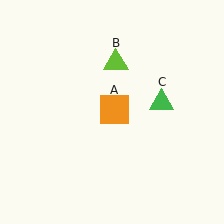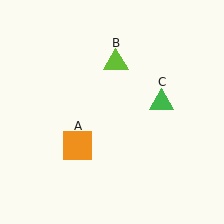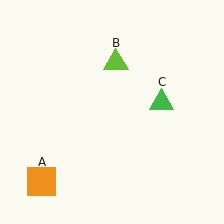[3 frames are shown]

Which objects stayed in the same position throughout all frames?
Lime triangle (object B) and green triangle (object C) remained stationary.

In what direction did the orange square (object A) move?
The orange square (object A) moved down and to the left.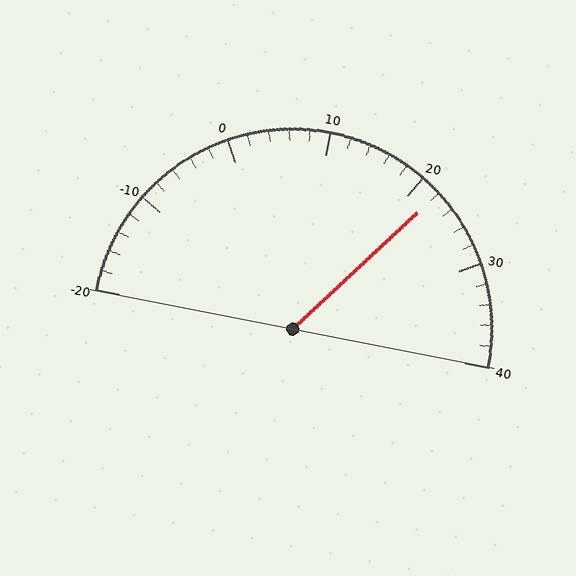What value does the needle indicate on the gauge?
The needle indicates approximately 22.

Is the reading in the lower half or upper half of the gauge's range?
The reading is in the upper half of the range (-20 to 40).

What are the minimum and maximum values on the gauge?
The gauge ranges from -20 to 40.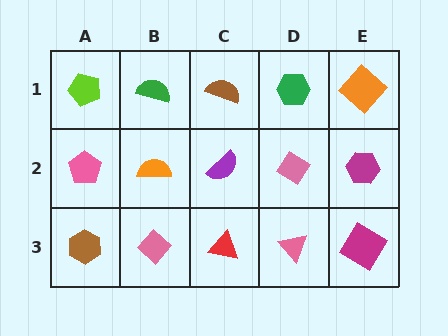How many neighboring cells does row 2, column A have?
3.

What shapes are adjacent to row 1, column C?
A purple semicircle (row 2, column C), a green semicircle (row 1, column B), a green hexagon (row 1, column D).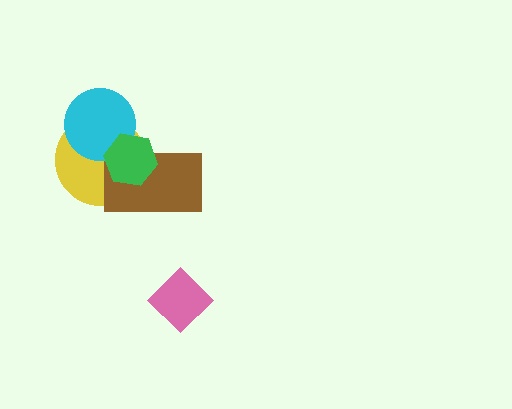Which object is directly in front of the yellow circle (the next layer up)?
The brown rectangle is directly in front of the yellow circle.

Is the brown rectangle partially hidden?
Yes, it is partially covered by another shape.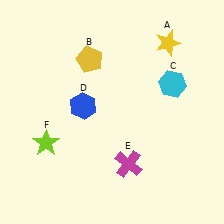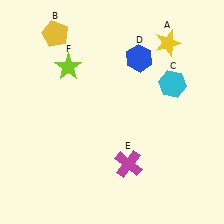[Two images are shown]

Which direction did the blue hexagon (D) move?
The blue hexagon (D) moved right.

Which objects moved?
The objects that moved are: the yellow pentagon (B), the blue hexagon (D), the lime star (F).